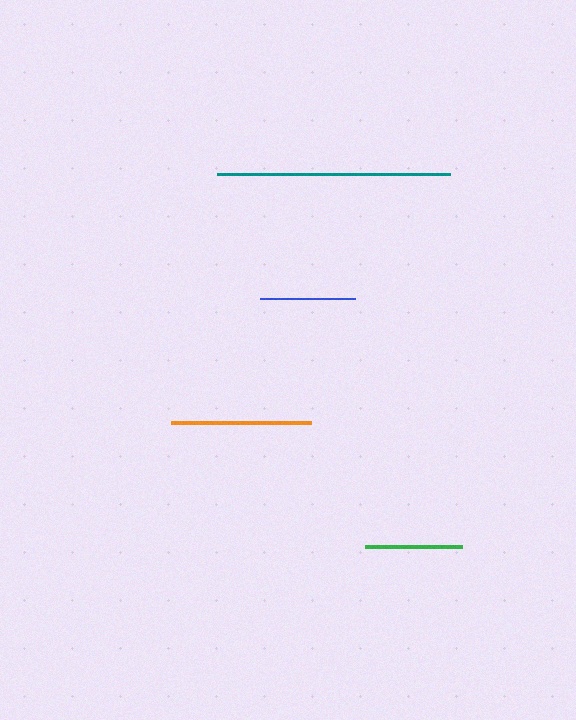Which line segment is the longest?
The teal line is the longest at approximately 233 pixels.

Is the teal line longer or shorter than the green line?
The teal line is longer than the green line.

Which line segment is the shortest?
The blue line is the shortest at approximately 95 pixels.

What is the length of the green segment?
The green segment is approximately 97 pixels long.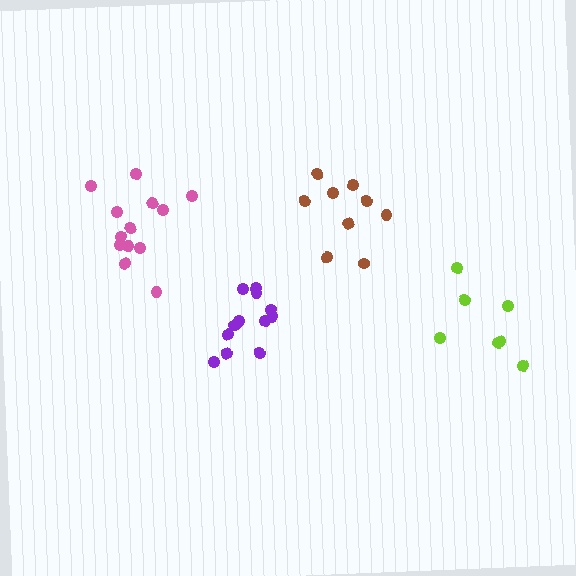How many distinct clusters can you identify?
There are 4 distinct clusters.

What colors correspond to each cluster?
The clusters are colored: purple, brown, lime, pink.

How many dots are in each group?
Group 1: 12 dots, Group 2: 9 dots, Group 3: 7 dots, Group 4: 13 dots (41 total).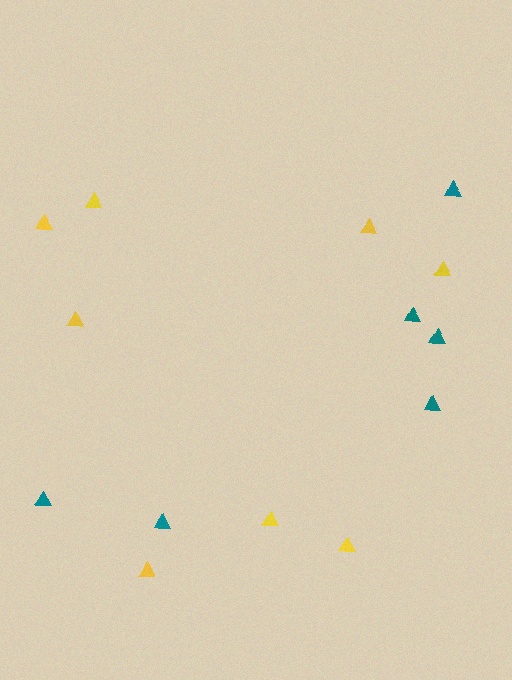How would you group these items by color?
There are 2 groups: one group of teal triangles (6) and one group of yellow triangles (8).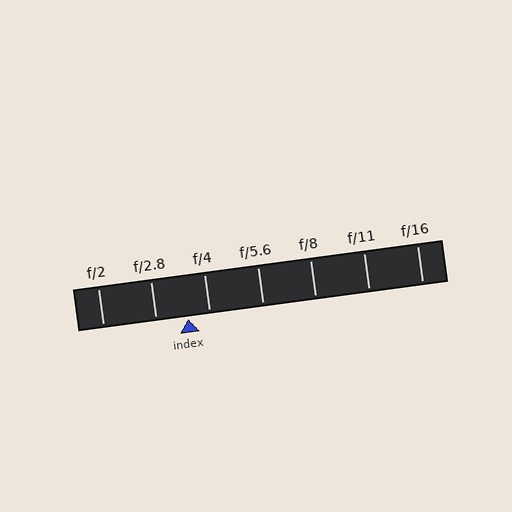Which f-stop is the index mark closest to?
The index mark is closest to f/4.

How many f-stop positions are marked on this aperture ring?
There are 7 f-stop positions marked.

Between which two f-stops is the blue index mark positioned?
The index mark is between f/2.8 and f/4.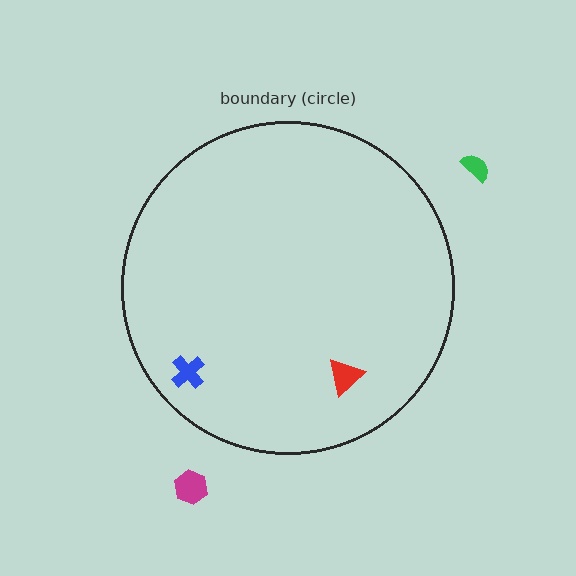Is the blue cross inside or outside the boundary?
Inside.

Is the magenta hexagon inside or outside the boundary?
Outside.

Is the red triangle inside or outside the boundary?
Inside.